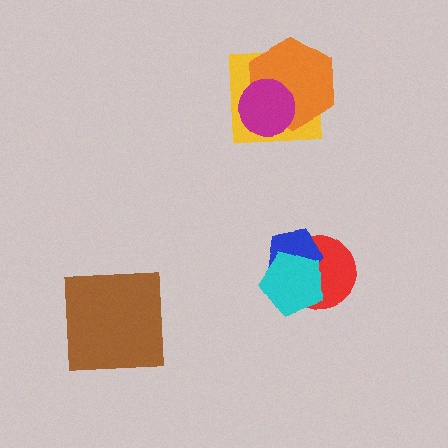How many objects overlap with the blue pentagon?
2 objects overlap with the blue pentagon.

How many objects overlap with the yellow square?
2 objects overlap with the yellow square.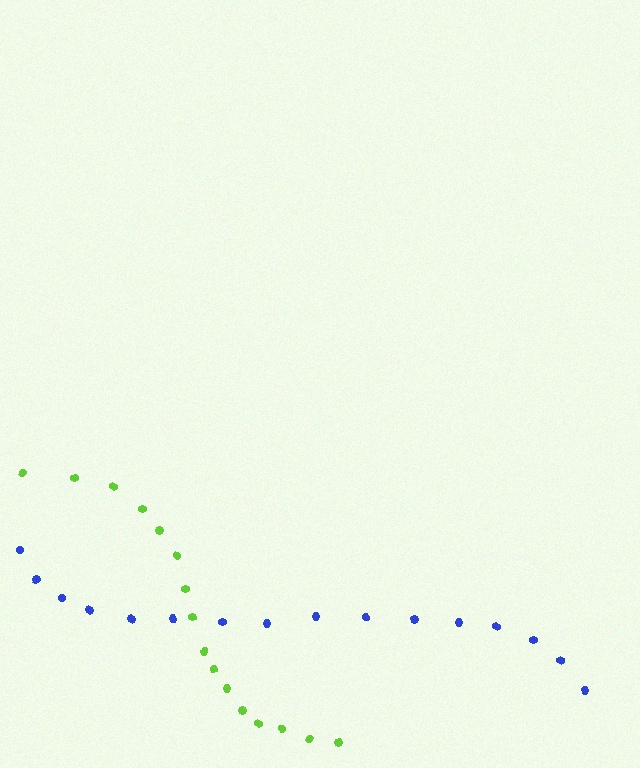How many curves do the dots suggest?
There are 2 distinct paths.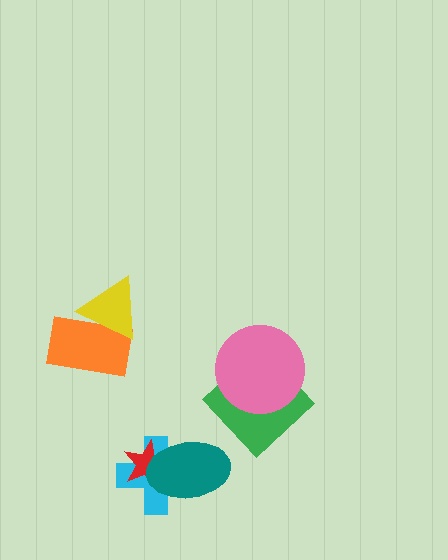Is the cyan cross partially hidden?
Yes, it is partially covered by another shape.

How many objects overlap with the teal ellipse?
2 objects overlap with the teal ellipse.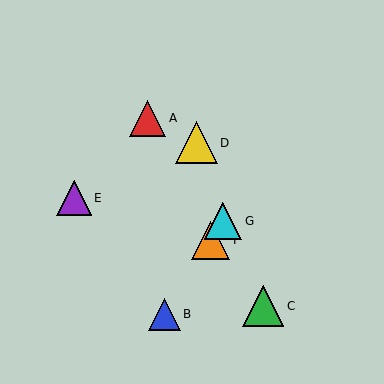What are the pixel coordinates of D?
Object D is at (196, 143).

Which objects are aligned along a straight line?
Objects B, F, G are aligned along a straight line.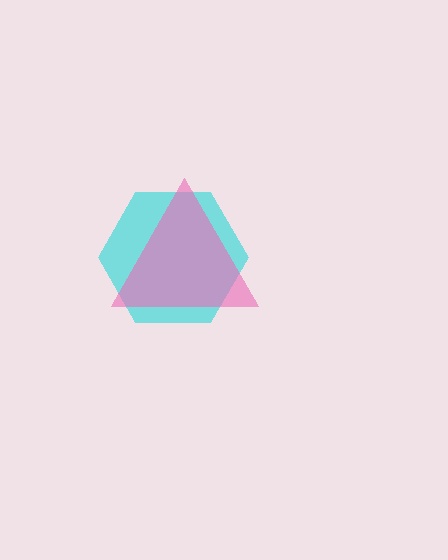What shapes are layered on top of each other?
The layered shapes are: a cyan hexagon, a pink triangle.